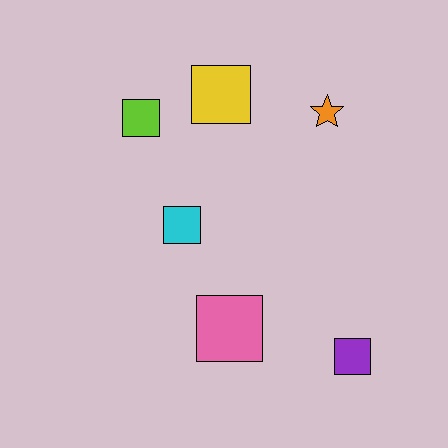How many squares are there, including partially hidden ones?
There are 5 squares.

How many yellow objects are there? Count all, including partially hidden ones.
There is 1 yellow object.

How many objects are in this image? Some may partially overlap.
There are 6 objects.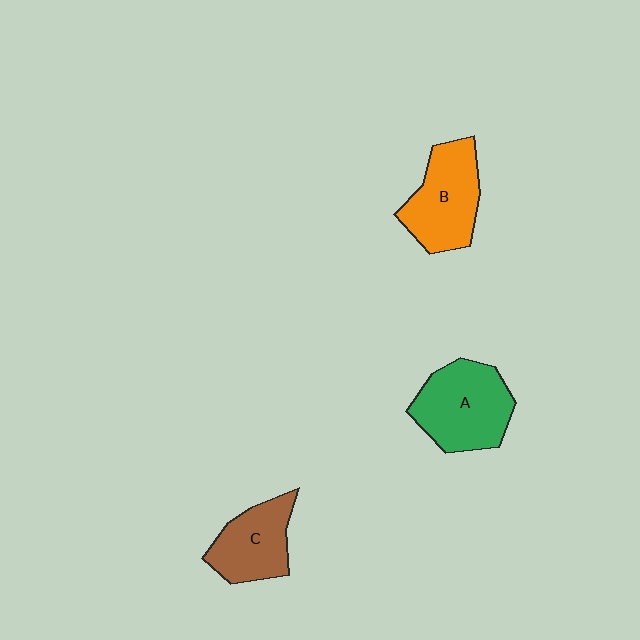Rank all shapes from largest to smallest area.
From largest to smallest: A (green), B (orange), C (brown).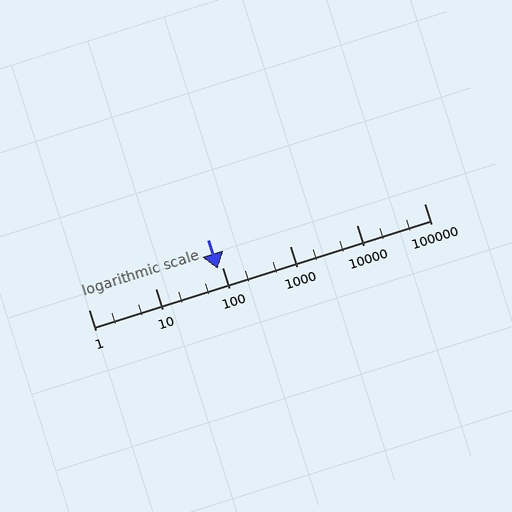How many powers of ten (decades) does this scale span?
The scale spans 5 decades, from 1 to 100000.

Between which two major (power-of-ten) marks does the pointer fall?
The pointer is between 10 and 100.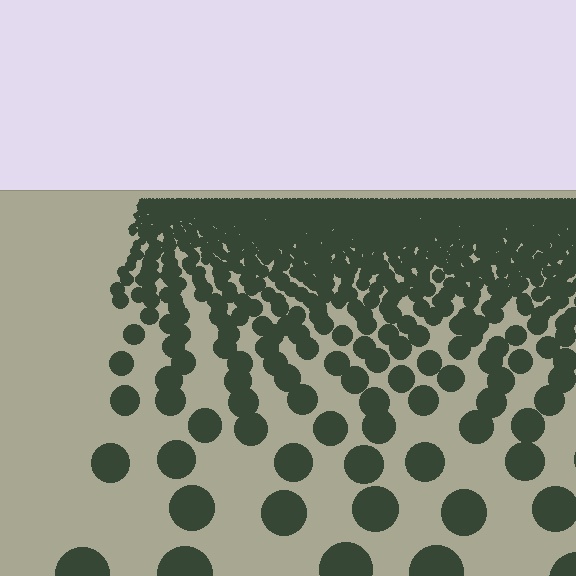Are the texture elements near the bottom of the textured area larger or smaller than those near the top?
Larger. Near the bottom, elements are closer to the viewer and appear at a bigger on-screen size.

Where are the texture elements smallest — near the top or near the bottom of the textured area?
Near the top.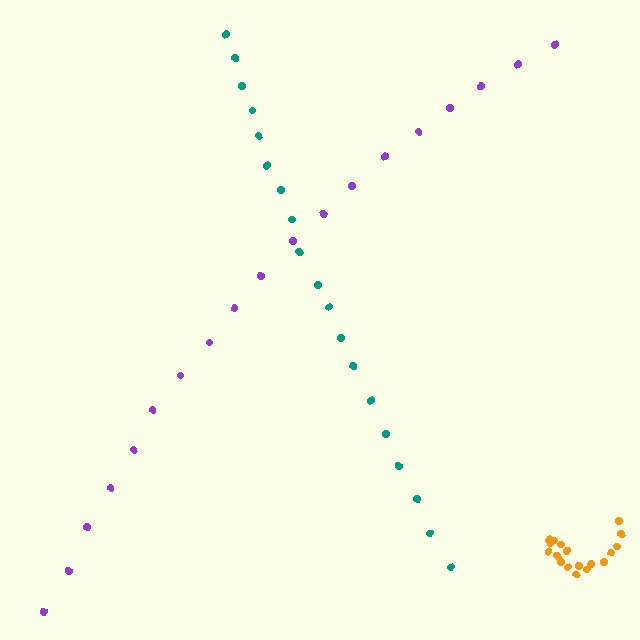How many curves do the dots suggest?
There are 3 distinct paths.